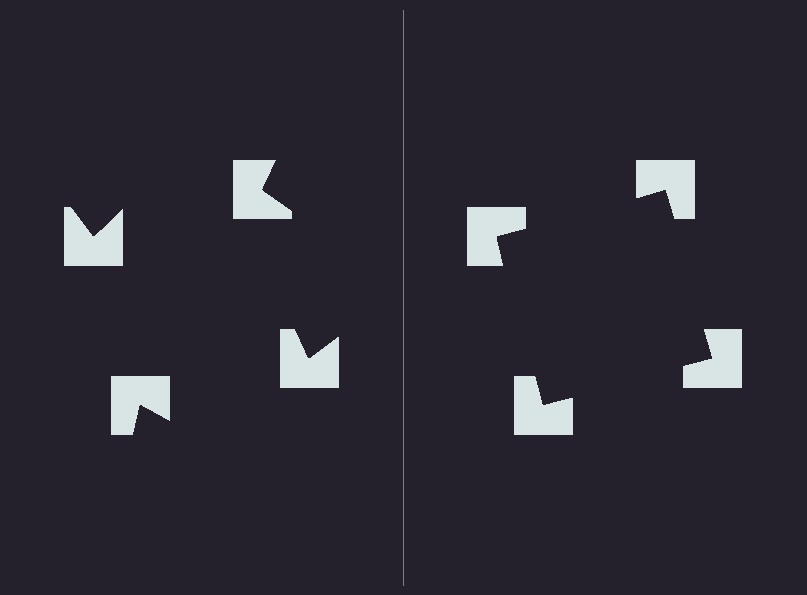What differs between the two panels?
The notched squares are positioned identically on both sides; only the wedge orientations differ. On the right they align to a square; on the left they are misaligned.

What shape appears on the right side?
An illusory square.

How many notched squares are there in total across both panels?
8 — 4 on each side.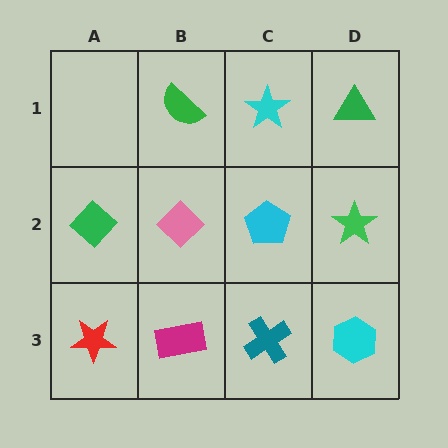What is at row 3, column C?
A teal cross.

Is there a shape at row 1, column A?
No, that cell is empty.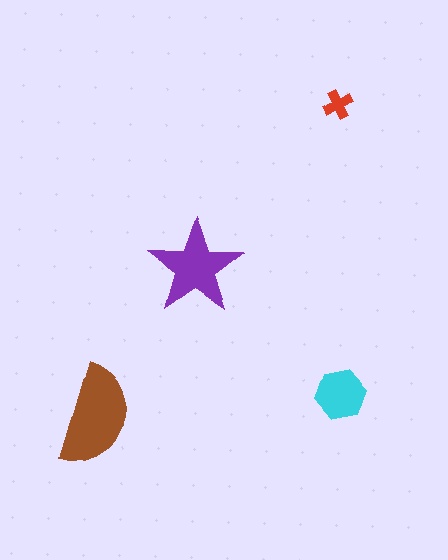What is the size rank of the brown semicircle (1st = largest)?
1st.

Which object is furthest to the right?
The cyan hexagon is rightmost.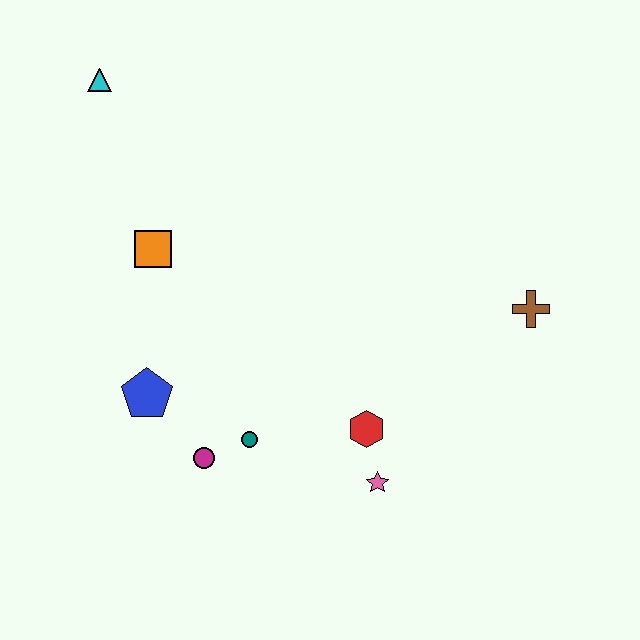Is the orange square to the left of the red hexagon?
Yes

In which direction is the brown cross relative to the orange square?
The brown cross is to the right of the orange square.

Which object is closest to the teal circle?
The magenta circle is closest to the teal circle.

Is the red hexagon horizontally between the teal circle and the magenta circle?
No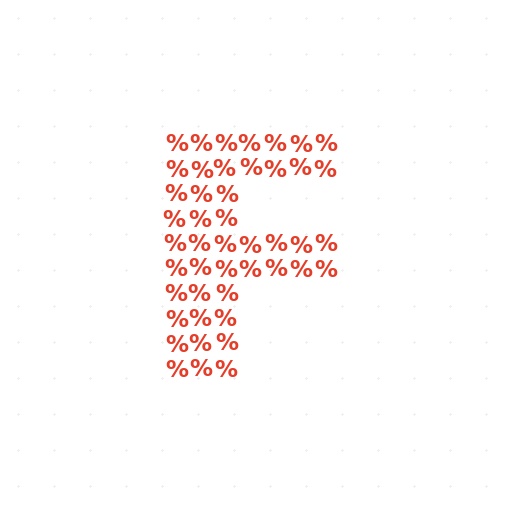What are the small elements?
The small elements are percent signs.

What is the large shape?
The large shape is the letter F.